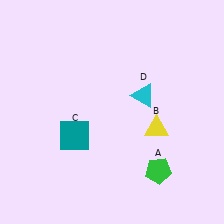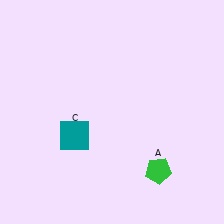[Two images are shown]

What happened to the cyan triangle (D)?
The cyan triangle (D) was removed in Image 2. It was in the top-right area of Image 1.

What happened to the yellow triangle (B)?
The yellow triangle (B) was removed in Image 2. It was in the bottom-right area of Image 1.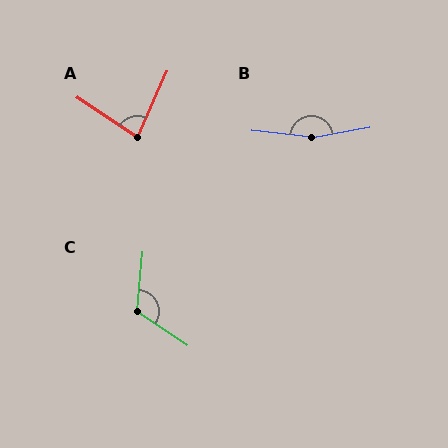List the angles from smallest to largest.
A (80°), C (119°), B (164°).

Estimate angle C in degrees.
Approximately 119 degrees.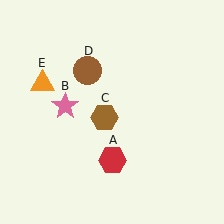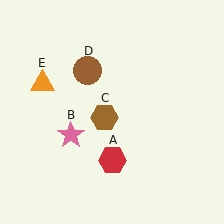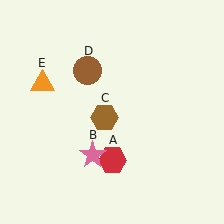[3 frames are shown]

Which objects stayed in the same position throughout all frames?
Red hexagon (object A) and brown hexagon (object C) and brown circle (object D) and orange triangle (object E) remained stationary.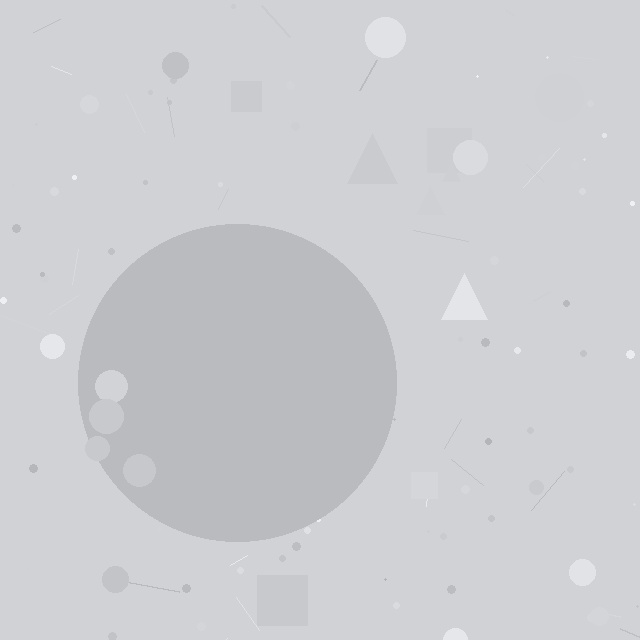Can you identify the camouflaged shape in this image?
The camouflaged shape is a circle.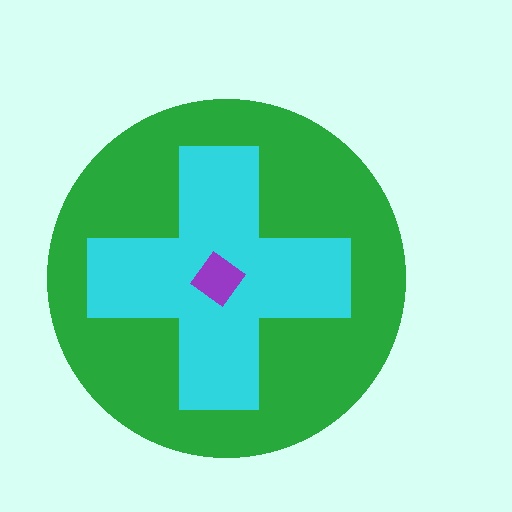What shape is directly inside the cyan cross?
The purple diamond.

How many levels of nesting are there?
3.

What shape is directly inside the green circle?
The cyan cross.